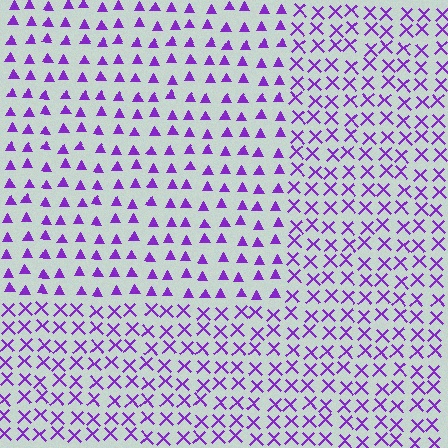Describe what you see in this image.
The image is filled with small purple elements arranged in a uniform grid. A rectangle-shaped region contains triangles, while the surrounding area contains X marks. The boundary is defined purely by the change in element shape.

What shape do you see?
I see a rectangle.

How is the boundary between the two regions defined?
The boundary is defined by a change in element shape: triangles inside vs. X marks outside. All elements share the same color and spacing.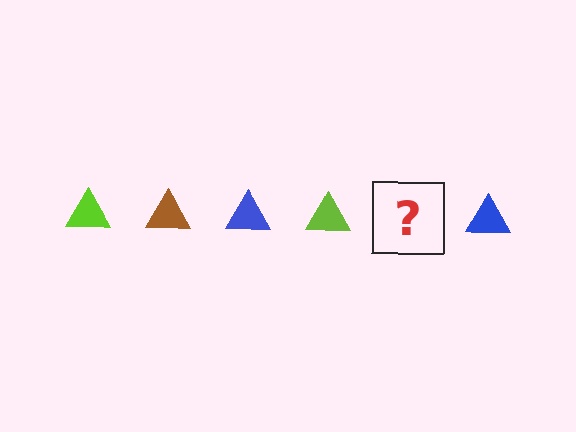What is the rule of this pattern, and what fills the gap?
The rule is that the pattern cycles through lime, brown, blue triangles. The gap should be filled with a brown triangle.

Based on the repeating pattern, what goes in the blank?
The blank should be a brown triangle.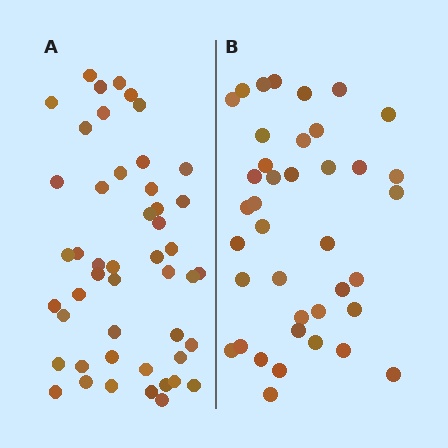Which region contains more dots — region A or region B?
Region A (the left region) has more dots.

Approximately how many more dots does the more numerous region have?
Region A has roughly 8 or so more dots than region B.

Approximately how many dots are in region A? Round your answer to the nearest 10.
About 50 dots. (The exact count is 48, which rounds to 50.)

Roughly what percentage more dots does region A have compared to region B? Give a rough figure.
About 25% more.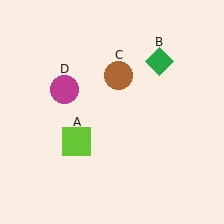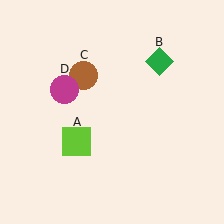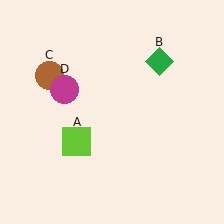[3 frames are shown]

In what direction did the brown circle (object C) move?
The brown circle (object C) moved left.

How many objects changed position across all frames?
1 object changed position: brown circle (object C).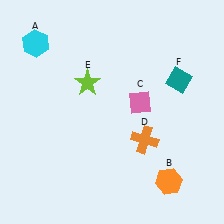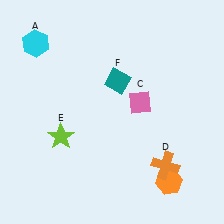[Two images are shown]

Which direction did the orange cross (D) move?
The orange cross (D) moved down.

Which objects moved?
The objects that moved are: the orange cross (D), the lime star (E), the teal diamond (F).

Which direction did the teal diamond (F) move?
The teal diamond (F) moved left.